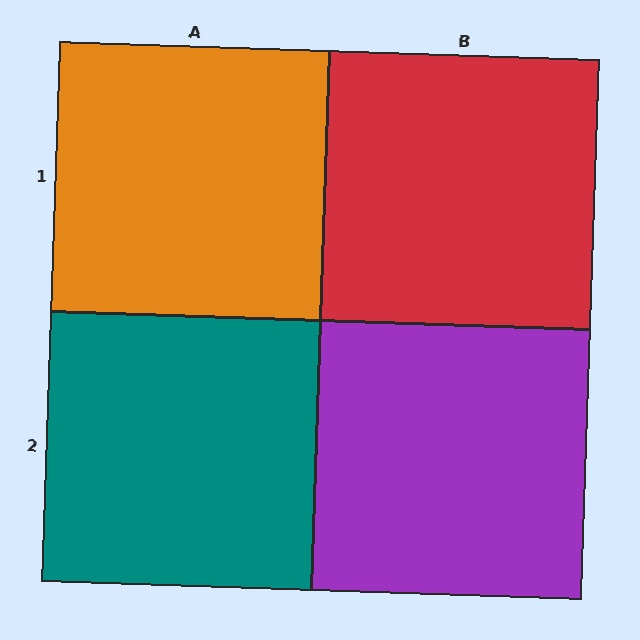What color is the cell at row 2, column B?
Purple.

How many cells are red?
1 cell is red.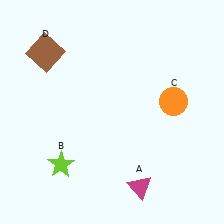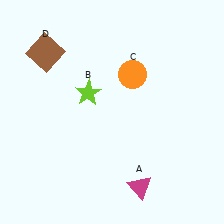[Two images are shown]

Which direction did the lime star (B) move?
The lime star (B) moved up.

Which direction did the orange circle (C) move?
The orange circle (C) moved left.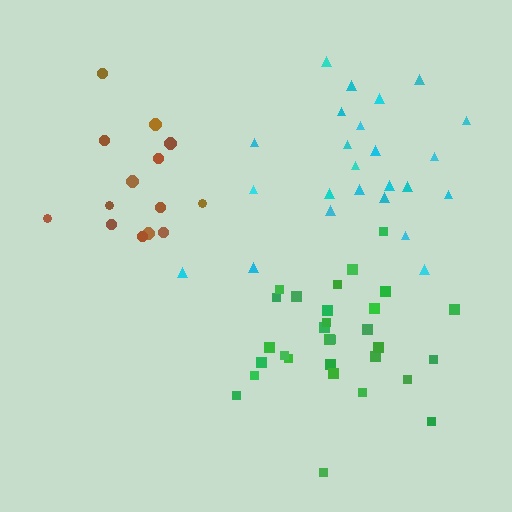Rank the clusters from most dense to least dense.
green, cyan, brown.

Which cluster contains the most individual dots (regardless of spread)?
Green (30).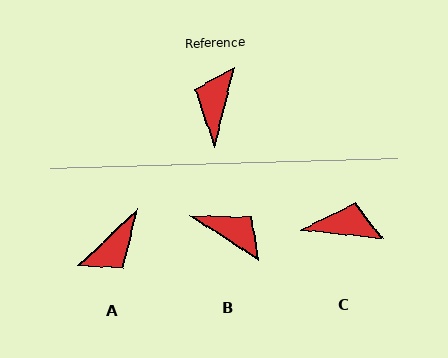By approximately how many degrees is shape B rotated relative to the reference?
Approximately 110 degrees clockwise.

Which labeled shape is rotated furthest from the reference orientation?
A, about 147 degrees away.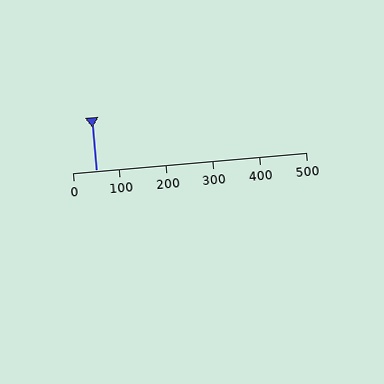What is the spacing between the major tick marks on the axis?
The major ticks are spaced 100 apart.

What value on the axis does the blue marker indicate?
The marker indicates approximately 50.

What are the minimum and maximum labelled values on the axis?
The axis runs from 0 to 500.